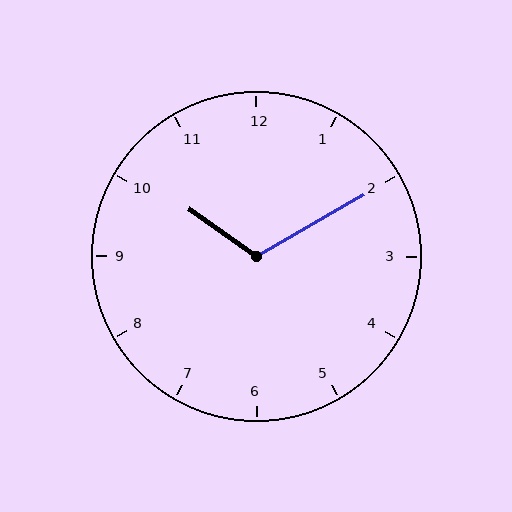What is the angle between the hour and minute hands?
Approximately 115 degrees.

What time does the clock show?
10:10.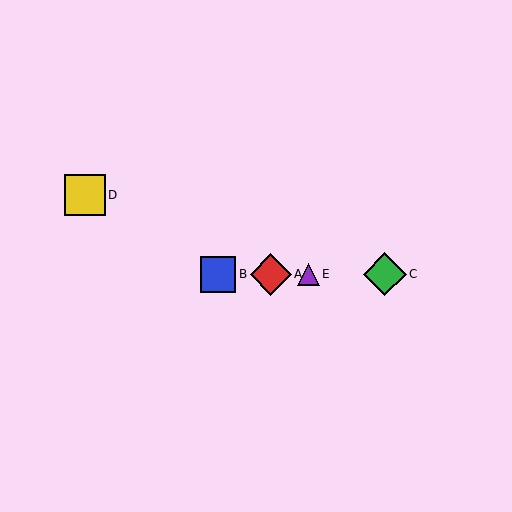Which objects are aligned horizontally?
Objects A, B, C, E are aligned horizontally.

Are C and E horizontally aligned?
Yes, both are at y≈274.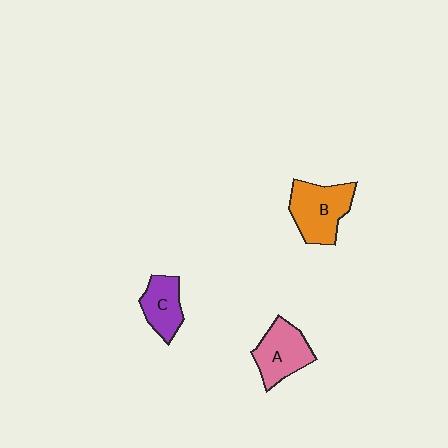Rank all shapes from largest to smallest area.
From largest to smallest: B (orange), A (pink), C (purple).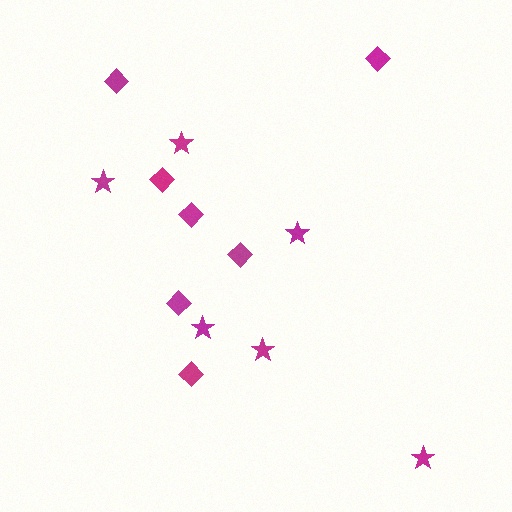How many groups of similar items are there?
There are 2 groups: one group of stars (6) and one group of diamonds (7).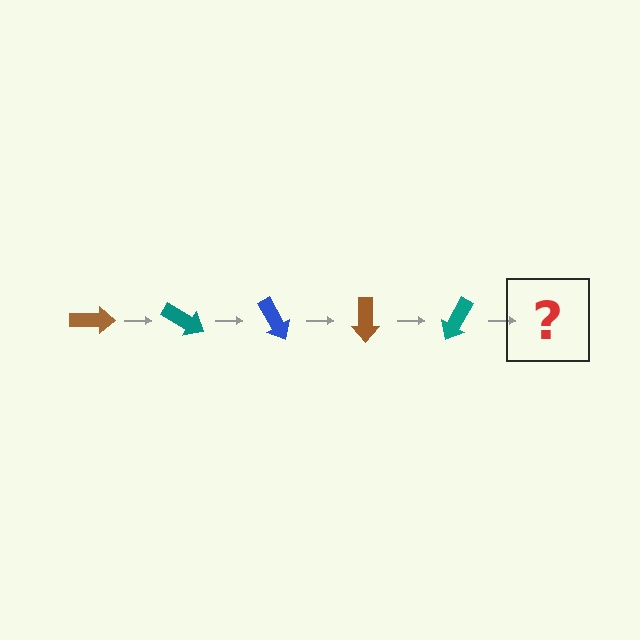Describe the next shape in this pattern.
It should be a blue arrow, rotated 150 degrees from the start.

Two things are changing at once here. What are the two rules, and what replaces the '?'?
The two rules are that it rotates 30 degrees each step and the color cycles through brown, teal, and blue. The '?' should be a blue arrow, rotated 150 degrees from the start.